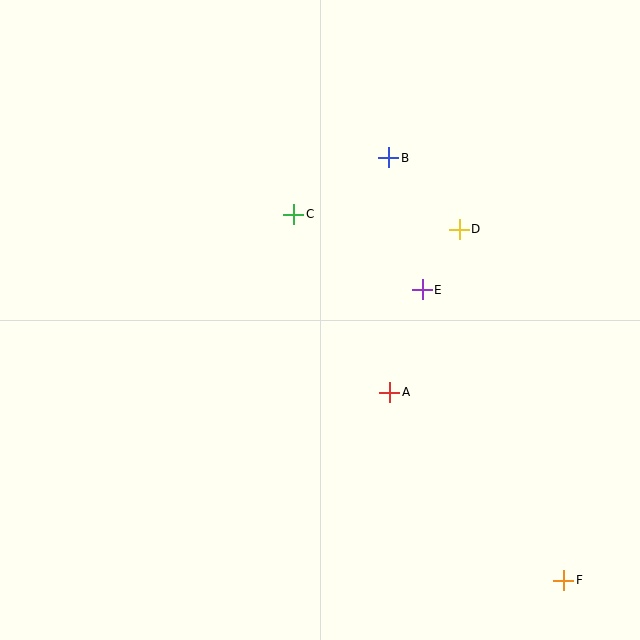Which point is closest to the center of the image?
Point A at (390, 392) is closest to the center.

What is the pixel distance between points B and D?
The distance between B and D is 101 pixels.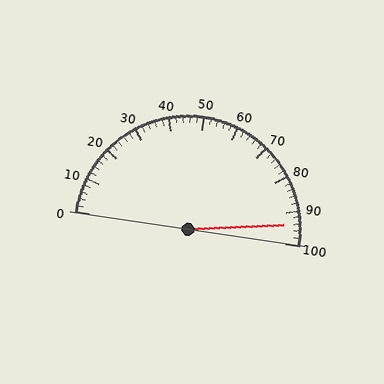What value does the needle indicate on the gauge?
The needle indicates approximately 94.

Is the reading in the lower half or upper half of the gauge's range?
The reading is in the upper half of the range (0 to 100).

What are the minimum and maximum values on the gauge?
The gauge ranges from 0 to 100.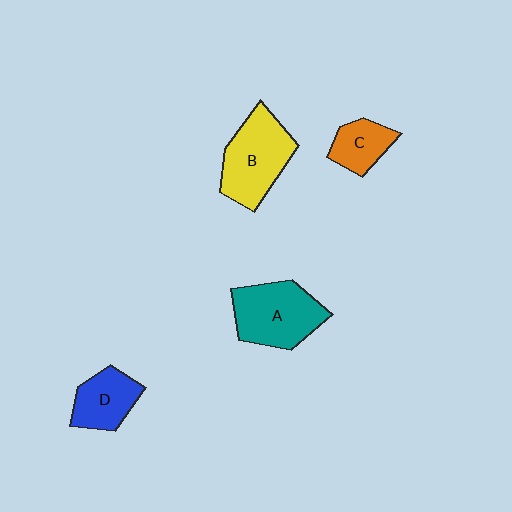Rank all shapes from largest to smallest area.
From largest to smallest: B (yellow), A (teal), D (blue), C (orange).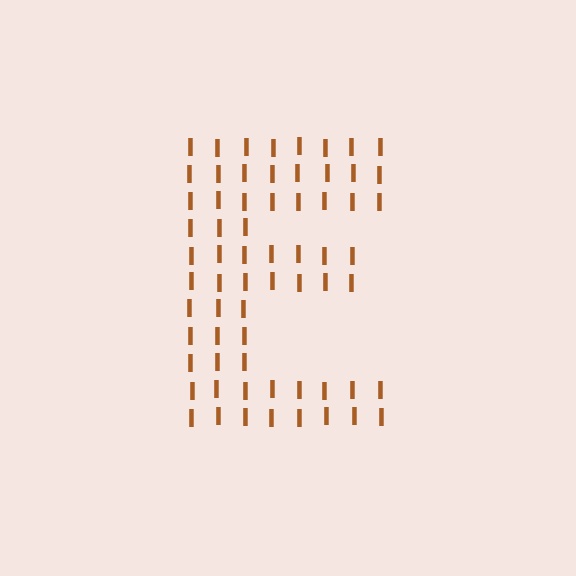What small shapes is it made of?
It is made of small letter I's.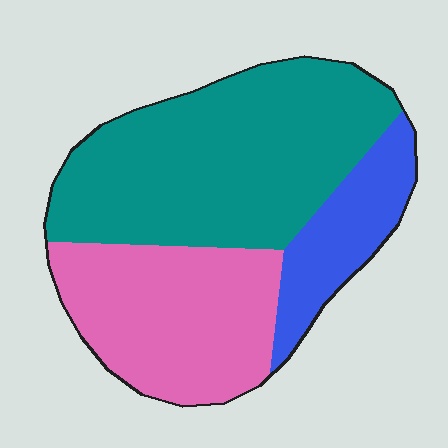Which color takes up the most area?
Teal, at roughly 50%.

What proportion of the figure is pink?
Pink covers about 35% of the figure.